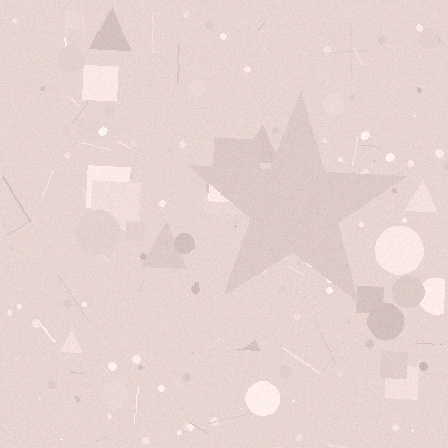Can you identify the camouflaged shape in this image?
The camouflaged shape is a star.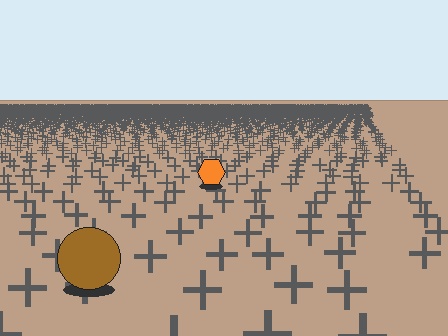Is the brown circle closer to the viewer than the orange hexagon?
Yes. The brown circle is closer — you can tell from the texture gradient: the ground texture is coarser near it.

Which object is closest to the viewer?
The brown circle is closest. The texture marks near it are larger and more spread out.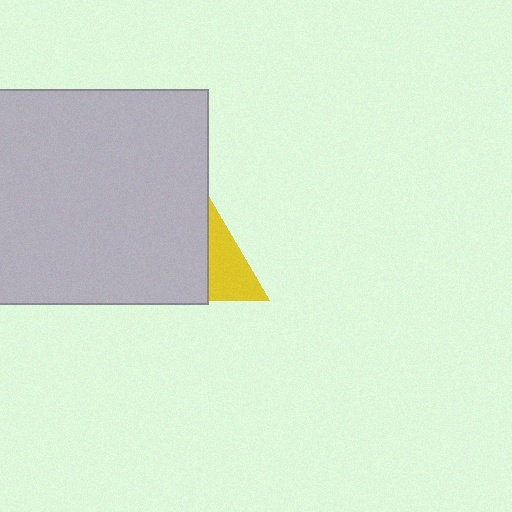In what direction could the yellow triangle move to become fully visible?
The yellow triangle could move right. That would shift it out from behind the light gray rectangle entirely.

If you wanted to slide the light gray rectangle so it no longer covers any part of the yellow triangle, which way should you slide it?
Slide it left — that is the most direct way to separate the two shapes.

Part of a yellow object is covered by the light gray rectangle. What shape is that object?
It is a triangle.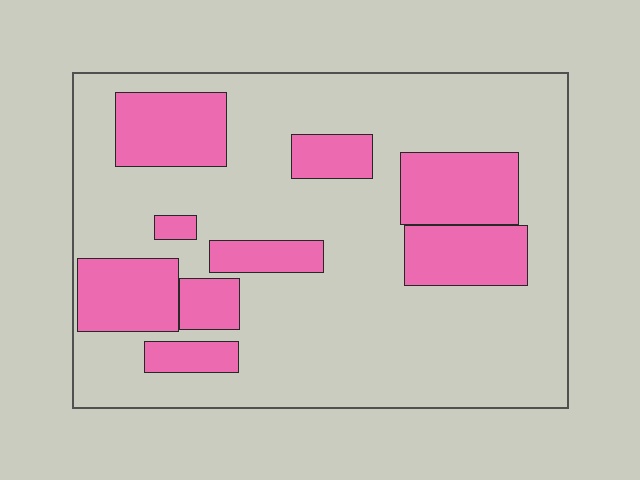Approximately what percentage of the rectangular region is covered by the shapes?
Approximately 30%.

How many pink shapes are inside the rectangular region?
9.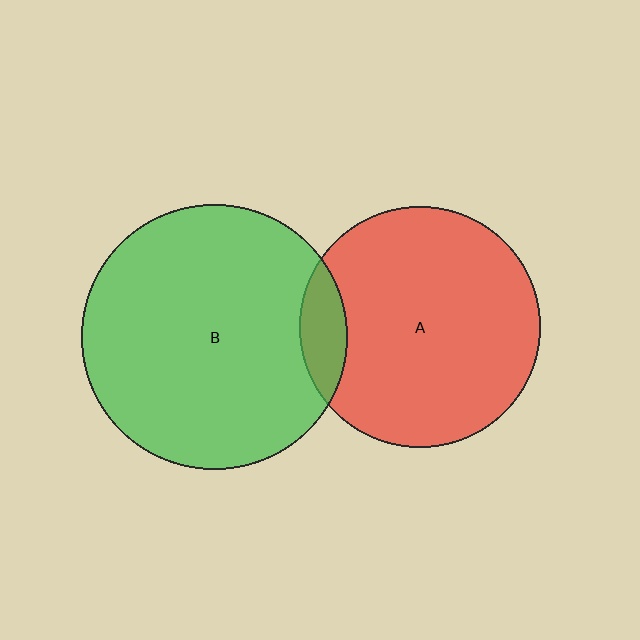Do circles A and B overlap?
Yes.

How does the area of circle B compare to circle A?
Approximately 1.2 times.